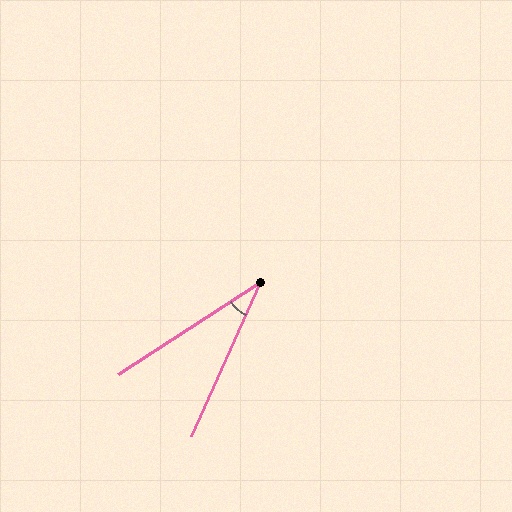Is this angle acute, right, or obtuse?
It is acute.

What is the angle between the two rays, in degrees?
Approximately 33 degrees.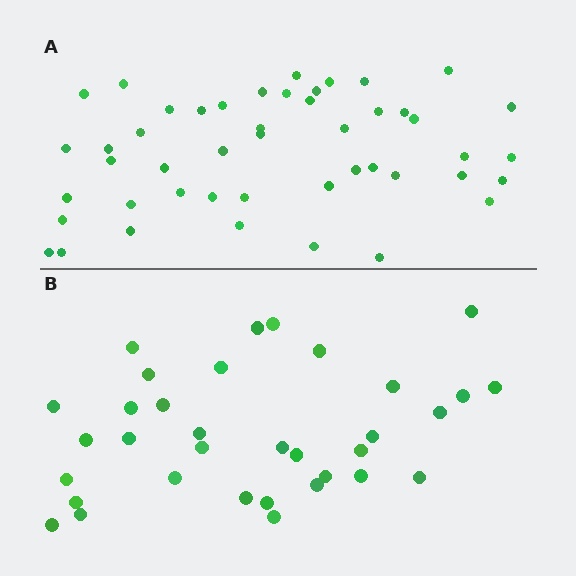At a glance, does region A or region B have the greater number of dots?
Region A (the top region) has more dots.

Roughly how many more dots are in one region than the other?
Region A has approximately 15 more dots than region B.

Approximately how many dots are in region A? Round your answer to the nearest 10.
About 50 dots. (The exact count is 47, which rounds to 50.)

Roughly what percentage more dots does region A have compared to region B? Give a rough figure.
About 40% more.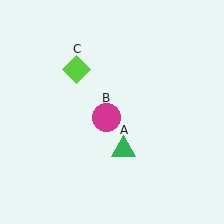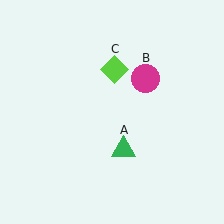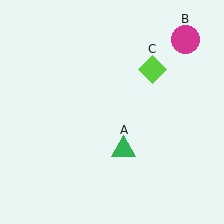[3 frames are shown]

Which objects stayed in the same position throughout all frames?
Green triangle (object A) remained stationary.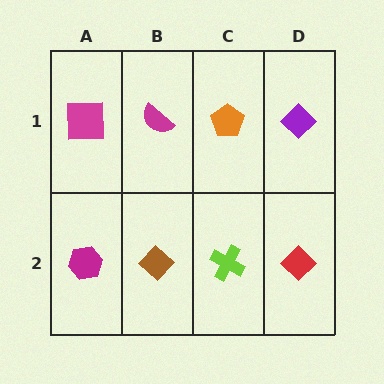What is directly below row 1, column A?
A magenta hexagon.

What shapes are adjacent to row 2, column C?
An orange pentagon (row 1, column C), a brown diamond (row 2, column B), a red diamond (row 2, column D).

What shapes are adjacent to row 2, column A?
A magenta square (row 1, column A), a brown diamond (row 2, column B).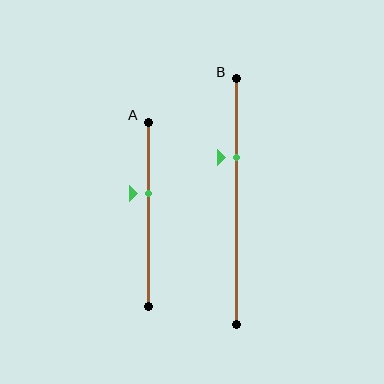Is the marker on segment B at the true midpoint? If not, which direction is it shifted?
No, the marker on segment B is shifted upward by about 18% of the segment length.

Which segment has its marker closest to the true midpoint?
Segment A has its marker closest to the true midpoint.